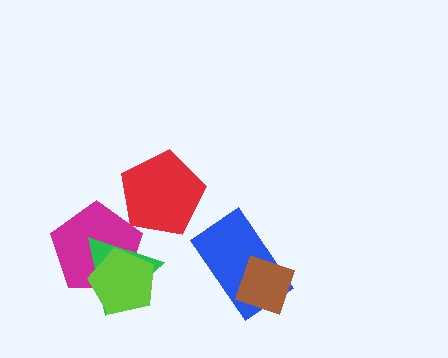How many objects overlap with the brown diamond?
1 object overlaps with the brown diamond.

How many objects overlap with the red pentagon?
0 objects overlap with the red pentagon.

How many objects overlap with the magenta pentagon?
2 objects overlap with the magenta pentagon.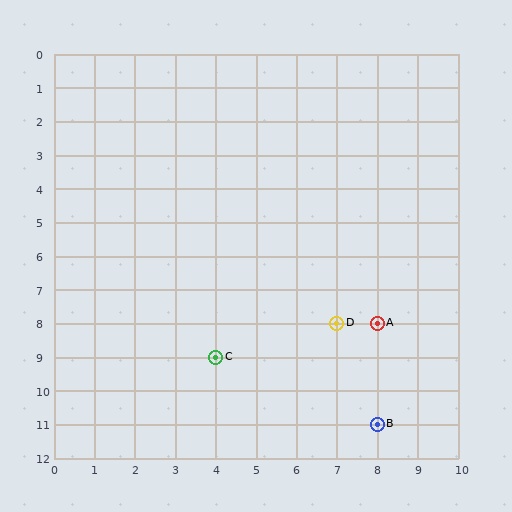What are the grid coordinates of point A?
Point A is at grid coordinates (8, 8).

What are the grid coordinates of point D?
Point D is at grid coordinates (7, 8).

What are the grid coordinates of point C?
Point C is at grid coordinates (4, 9).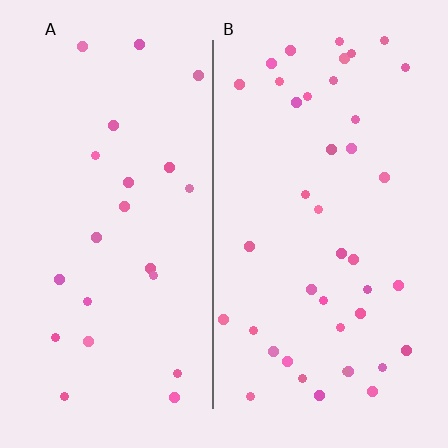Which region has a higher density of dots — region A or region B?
B (the right).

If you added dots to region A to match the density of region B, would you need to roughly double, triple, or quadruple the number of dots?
Approximately double.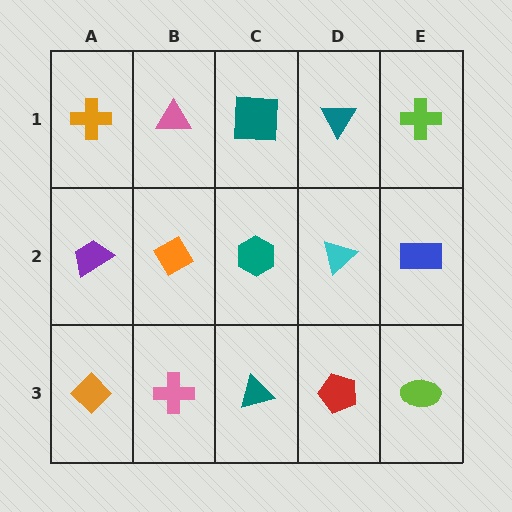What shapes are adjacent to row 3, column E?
A blue rectangle (row 2, column E), a red pentagon (row 3, column D).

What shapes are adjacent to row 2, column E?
A lime cross (row 1, column E), a lime ellipse (row 3, column E), a cyan triangle (row 2, column D).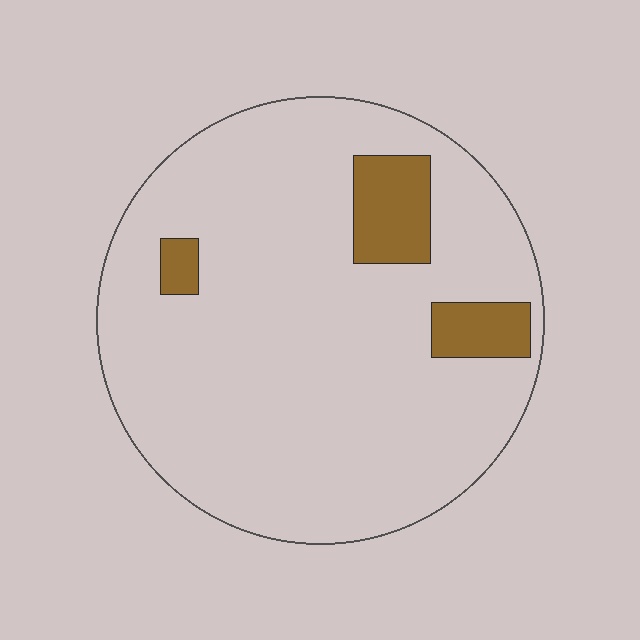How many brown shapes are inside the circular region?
3.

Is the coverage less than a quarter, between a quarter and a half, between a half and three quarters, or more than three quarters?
Less than a quarter.